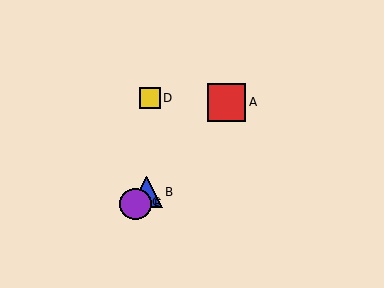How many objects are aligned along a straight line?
4 objects (A, B, C, E) are aligned along a straight line.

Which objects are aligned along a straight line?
Objects A, B, C, E are aligned along a straight line.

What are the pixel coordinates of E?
Object E is at (135, 204).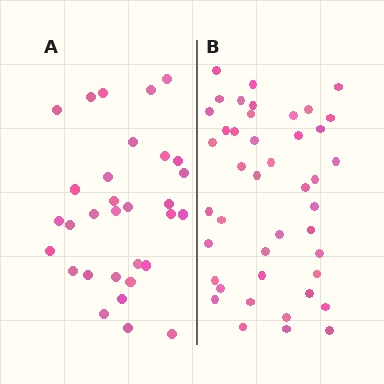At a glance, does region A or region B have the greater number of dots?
Region B (the right region) has more dots.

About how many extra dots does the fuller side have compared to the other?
Region B has roughly 12 or so more dots than region A.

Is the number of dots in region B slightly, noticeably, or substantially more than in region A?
Region B has noticeably more, but not dramatically so. The ratio is roughly 1.4 to 1.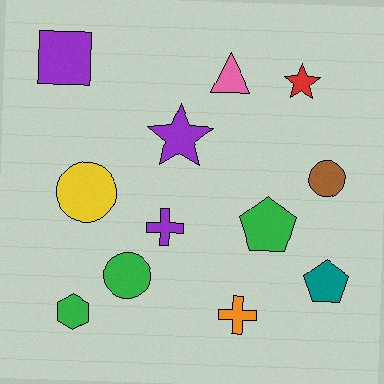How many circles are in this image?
There are 3 circles.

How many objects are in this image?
There are 12 objects.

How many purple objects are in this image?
There are 3 purple objects.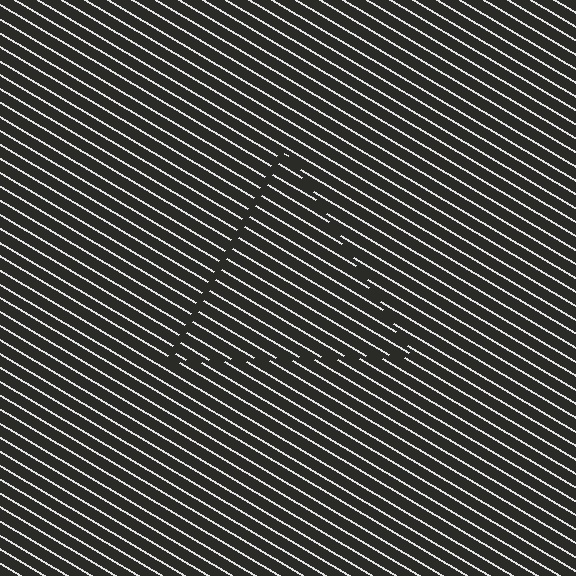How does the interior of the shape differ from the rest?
The interior of the shape contains the same grating, shifted by half a period — the contour is defined by the phase discontinuity where line-ends from the inner and outer gratings abut.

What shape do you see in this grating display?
An illusory triangle. The interior of the shape contains the same grating, shifted by half a period — the contour is defined by the phase discontinuity where line-ends from the inner and outer gratings abut.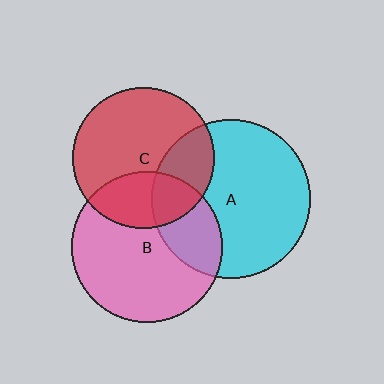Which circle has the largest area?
Circle A (cyan).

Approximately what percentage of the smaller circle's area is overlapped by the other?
Approximately 25%.